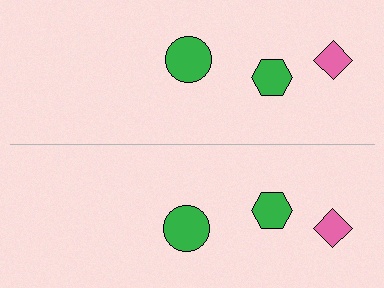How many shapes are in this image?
There are 6 shapes in this image.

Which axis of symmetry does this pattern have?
The pattern has a horizontal axis of symmetry running through the center of the image.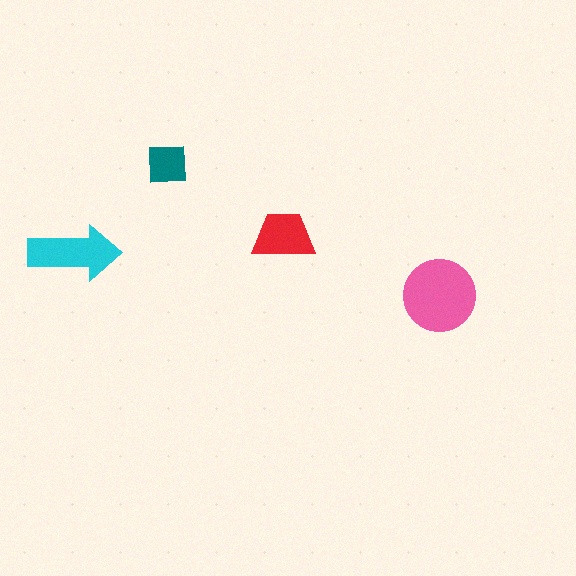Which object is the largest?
The pink circle.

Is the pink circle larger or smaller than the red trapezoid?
Larger.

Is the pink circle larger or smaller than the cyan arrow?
Larger.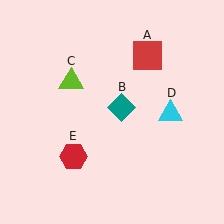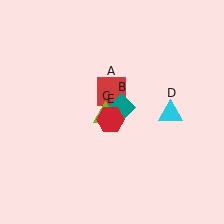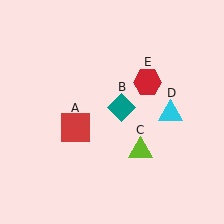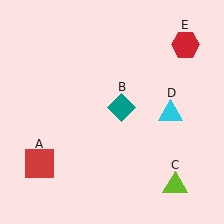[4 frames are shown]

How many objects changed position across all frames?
3 objects changed position: red square (object A), lime triangle (object C), red hexagon (object E).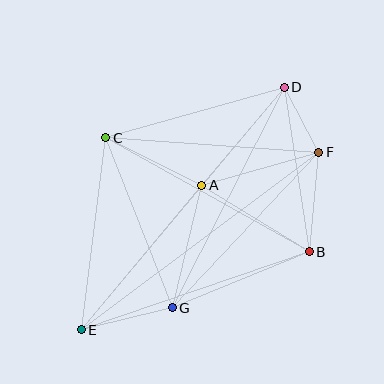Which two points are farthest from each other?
Points D and E are farthest from each other.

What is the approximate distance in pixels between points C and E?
The distance between C and E is approximately 194 pixels.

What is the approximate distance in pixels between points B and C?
The distance between B and C is approximately 234 pixels.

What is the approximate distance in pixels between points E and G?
The distance between E and G is approximately 94 pixels.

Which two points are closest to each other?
Points D and F are closest to each other.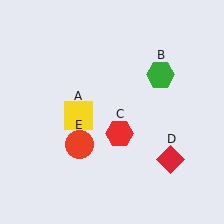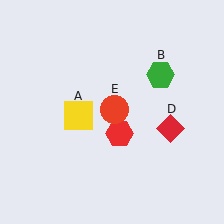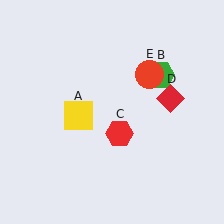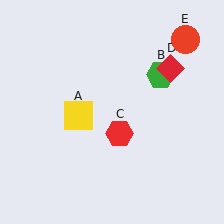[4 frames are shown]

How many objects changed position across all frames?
2 objects changed position: red diamond (object D), red circle (object E).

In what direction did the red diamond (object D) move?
The red diamond (object D) moved up.